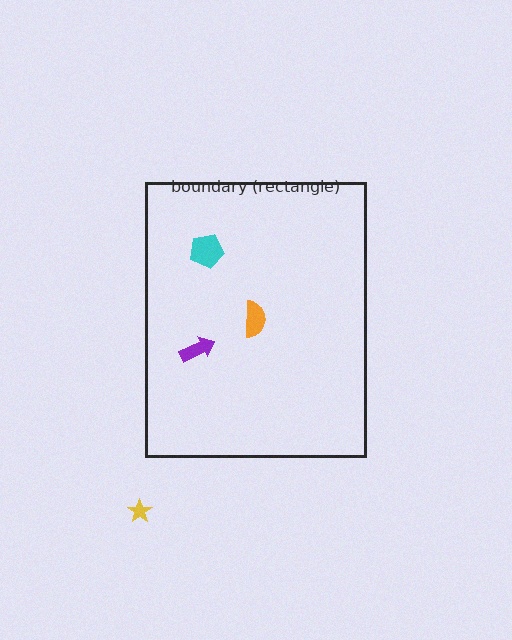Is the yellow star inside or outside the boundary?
Outside.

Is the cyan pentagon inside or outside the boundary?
Inside.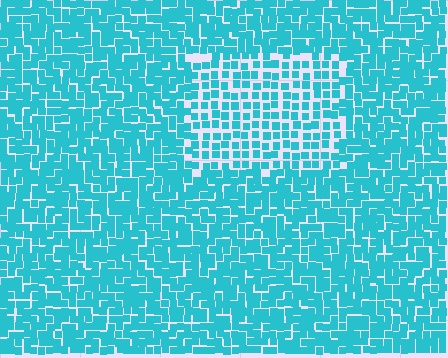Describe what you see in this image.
The image contains small cyan elements arranged at two different densities. A rectangle-shaped region is visible where the elements are less densely packed than the surrounding area.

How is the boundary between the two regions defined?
The boundary is defined by a change in element density (approximately 1.7x ratio). All elements are the same color, size, and shape.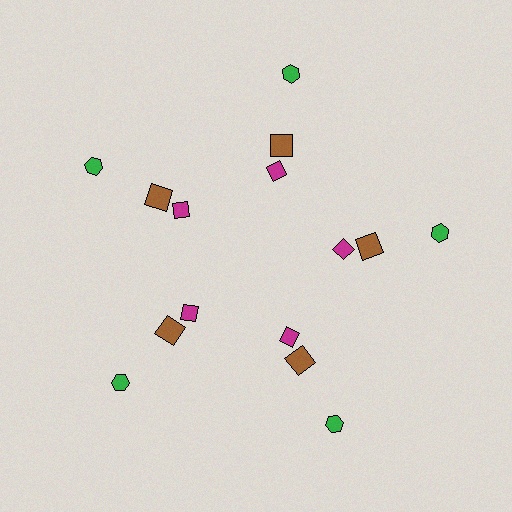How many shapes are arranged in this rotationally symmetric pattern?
There are 15 shapes, arranged in 5 groups of 3.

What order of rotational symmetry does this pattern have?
This pattern has 5-fold rotational symmetry.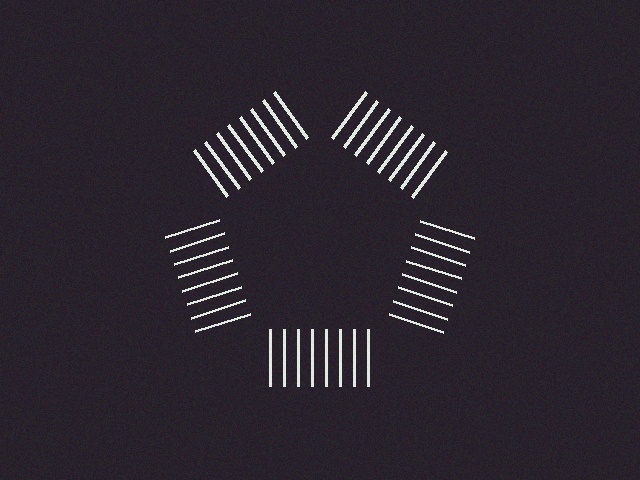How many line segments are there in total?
40 — 8 along each of the 5 edges.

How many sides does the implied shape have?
5 sides — the line-ends trace a pentagon.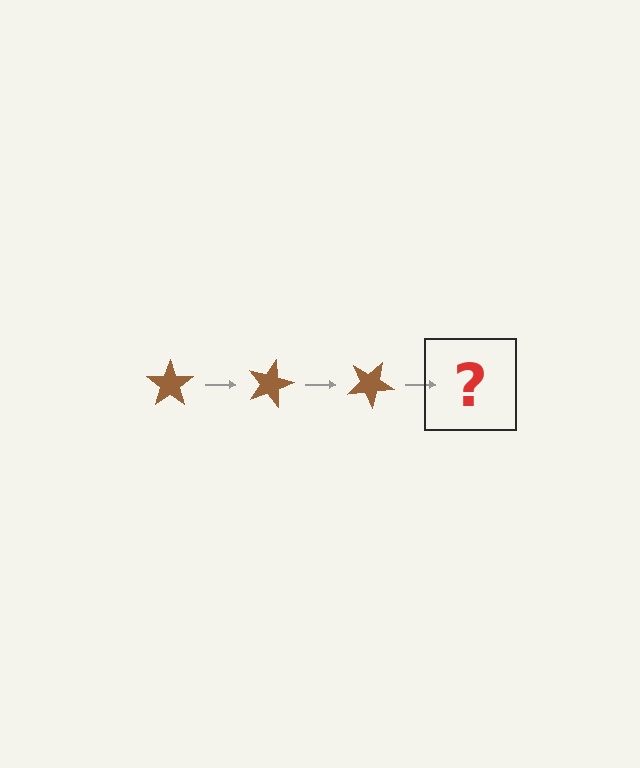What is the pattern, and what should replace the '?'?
The pattern is that the star rotates 15 degrees each step. The '?' should be a brown star rotated 45 degrees.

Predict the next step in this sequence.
The next step is a brown star rotated 45 degrees.